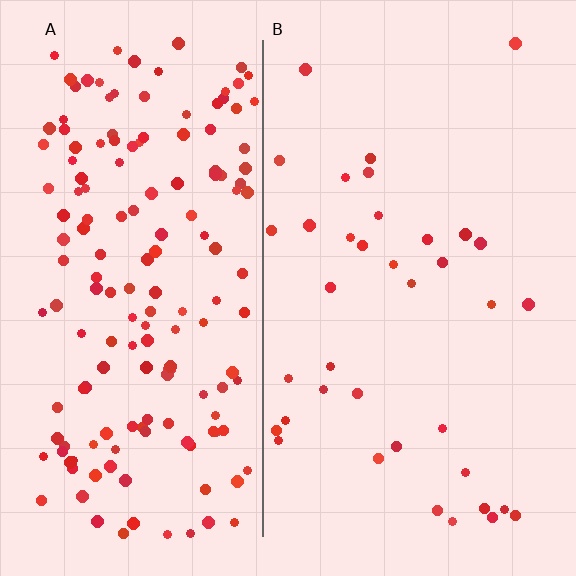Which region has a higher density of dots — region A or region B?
A (the left).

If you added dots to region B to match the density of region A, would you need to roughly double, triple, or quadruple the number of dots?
Approximately quadruple.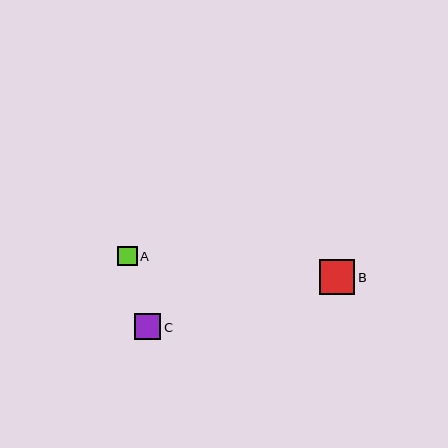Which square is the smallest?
Square A is the smallest with a size of approximately 20 pixels.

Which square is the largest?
Square B is the largest with a size of approximately 35 pixels.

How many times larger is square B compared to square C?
Square B is approximately 1.4 times the size of square C.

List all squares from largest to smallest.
From largest to smallest: B, C, A.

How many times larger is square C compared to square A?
Square C is approximately 1.3 times the size of square A.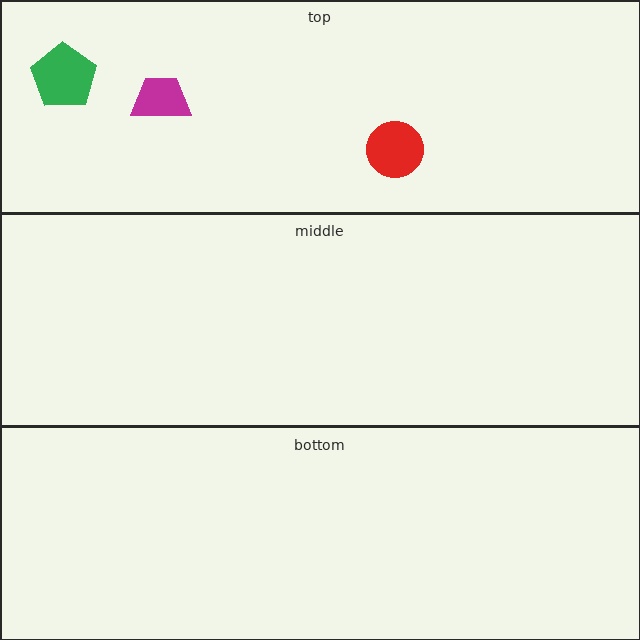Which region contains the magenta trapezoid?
The top region.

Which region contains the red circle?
The top region.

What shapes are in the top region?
The red circle, the green pentagon, the magenta trapezoid.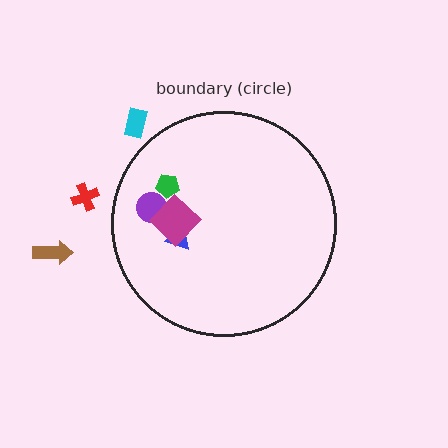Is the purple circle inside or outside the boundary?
Inside.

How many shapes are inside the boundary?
4 inside, 3 outside.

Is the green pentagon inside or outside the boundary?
Inside.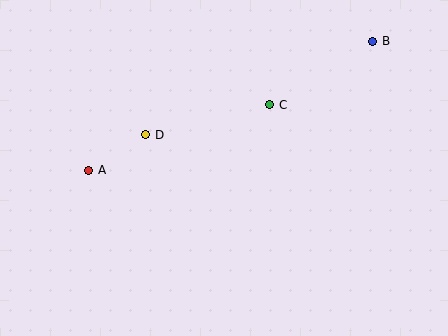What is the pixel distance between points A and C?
The distance between A and C is 192 pixels.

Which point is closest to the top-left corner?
Point A is closest to the top-left corner.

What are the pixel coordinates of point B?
Point B is at (373, 41).